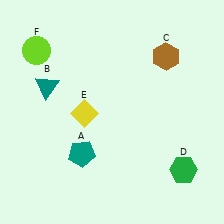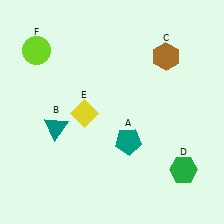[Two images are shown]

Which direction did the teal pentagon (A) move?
The teal pentagon (A) moved right.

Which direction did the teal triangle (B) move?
The teal triangle (B) moved down.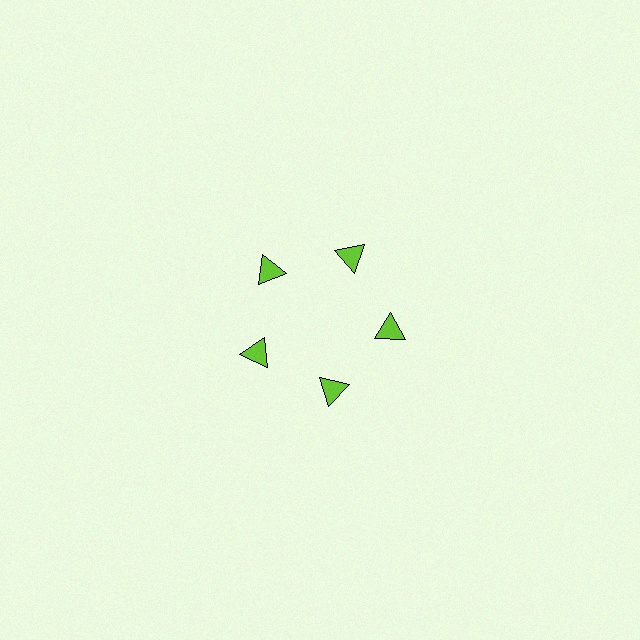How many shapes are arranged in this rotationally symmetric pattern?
There are 5 shapes, arranged in 5 groups of 1.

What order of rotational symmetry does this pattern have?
This pattern has 5-fold rotational symmetry.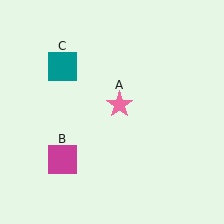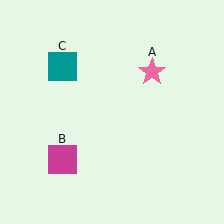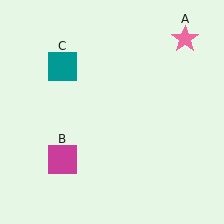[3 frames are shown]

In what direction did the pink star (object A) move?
The pink star (object A) moved up and to the right.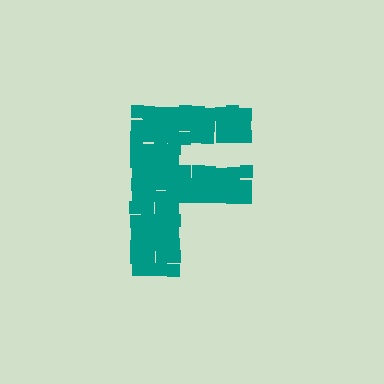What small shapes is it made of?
It is made of small squares.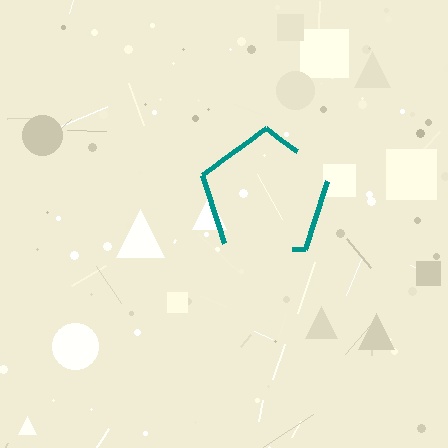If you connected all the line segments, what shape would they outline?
They would outline a pentagon.